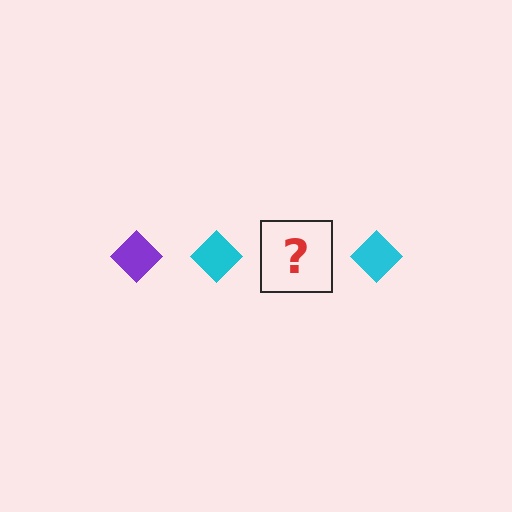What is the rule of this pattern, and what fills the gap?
The rule is that the pattern cycles through purple, cyan diamonds. The gap should be filled with a purple diamond.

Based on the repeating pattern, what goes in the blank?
The blank should be a purple diamond.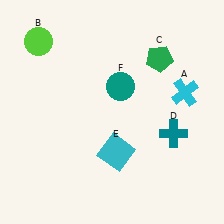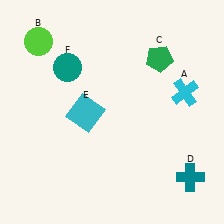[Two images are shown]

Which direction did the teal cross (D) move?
The teal cross (D) moved down.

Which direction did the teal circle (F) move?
The teal circle (F) moved left.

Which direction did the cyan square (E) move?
The cyan square (E) moved up.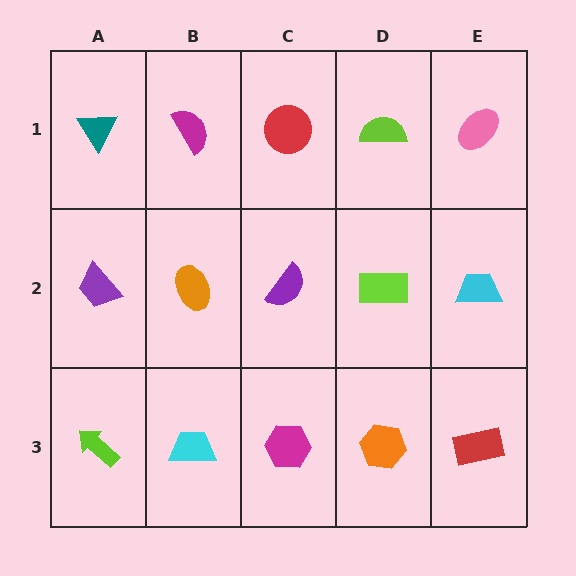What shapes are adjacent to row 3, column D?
A lime rectangle (row 2, column D), a magenta hexagon (row 3, column C), a red rectangle (row 3, column E).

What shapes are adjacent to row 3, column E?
A cyan trapezoid (row 2, column E), an orange hexagon (row 3, column D).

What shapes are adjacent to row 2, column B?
A magenta semicircle (row 1, column B), a cyan trapezoid (row 3, column B), a purple trapezoid (row 2, column A), a purple semicircle (row 2, column C).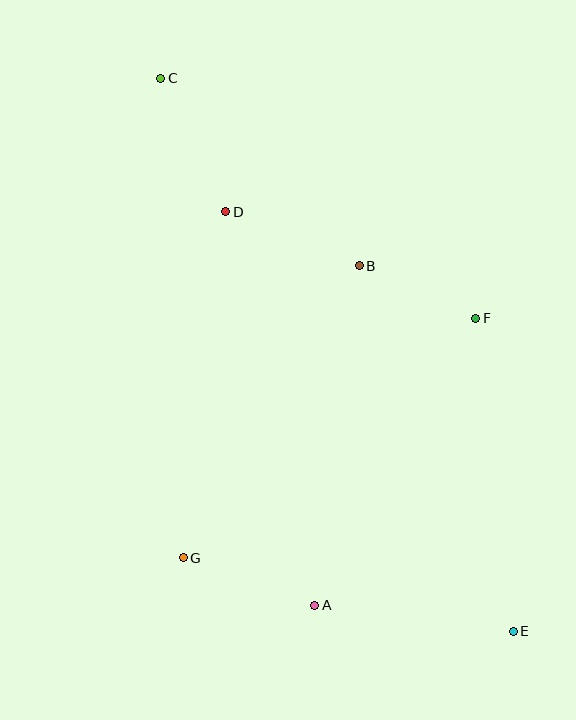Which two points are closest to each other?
Points B and F are closest to each other.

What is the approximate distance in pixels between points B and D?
The distance between B and D is approximately 144 pixels.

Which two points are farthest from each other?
Points C and E are farthest from each other.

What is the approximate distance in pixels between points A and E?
The distance between A and E is approximately 200 pixels.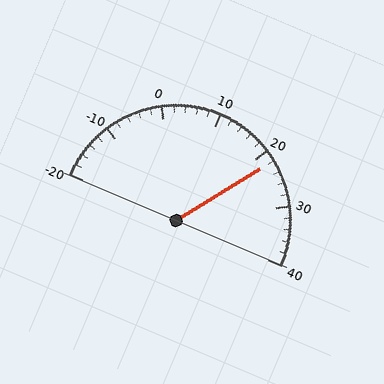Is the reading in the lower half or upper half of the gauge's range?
The reading is in the upper half of the range (-20 to 40).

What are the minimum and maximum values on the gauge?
The gauge ranges from -20 to 40.